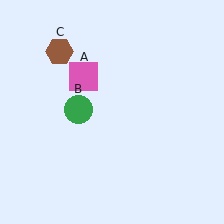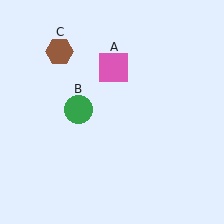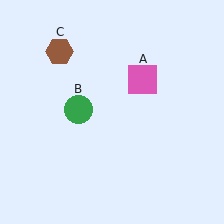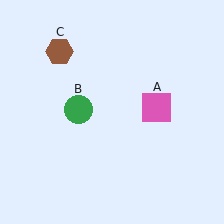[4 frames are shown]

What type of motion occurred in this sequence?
The pink square (object A) rotated clockwise around the center of the scene.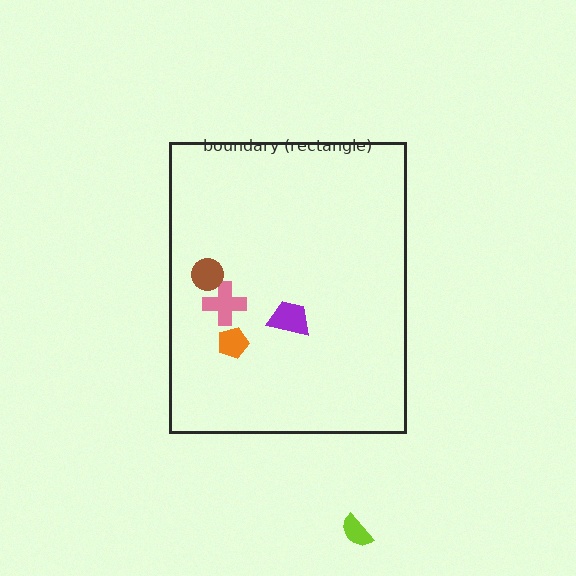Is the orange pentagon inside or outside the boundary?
Inside.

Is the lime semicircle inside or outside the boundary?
Outside.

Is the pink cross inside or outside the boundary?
Inside.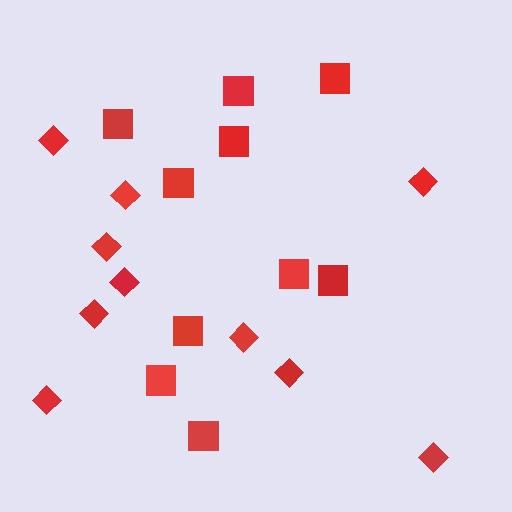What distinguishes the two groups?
There are 2 groups: one group of diamonds (10) and one group of squares (10).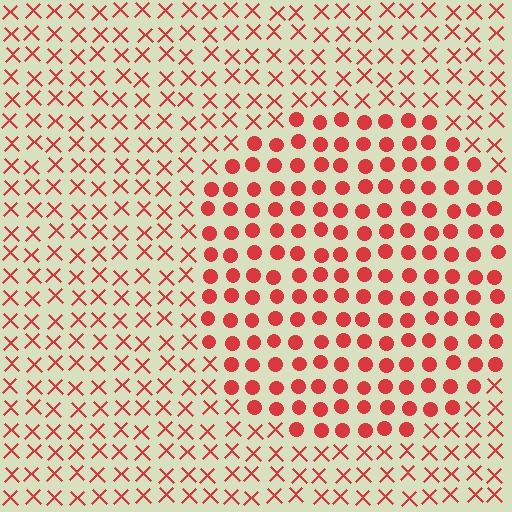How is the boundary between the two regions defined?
The boundary is defined by a change in element shape: circles inside vs. X marks outside. All elements share the same color and spacing.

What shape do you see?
I see a circle.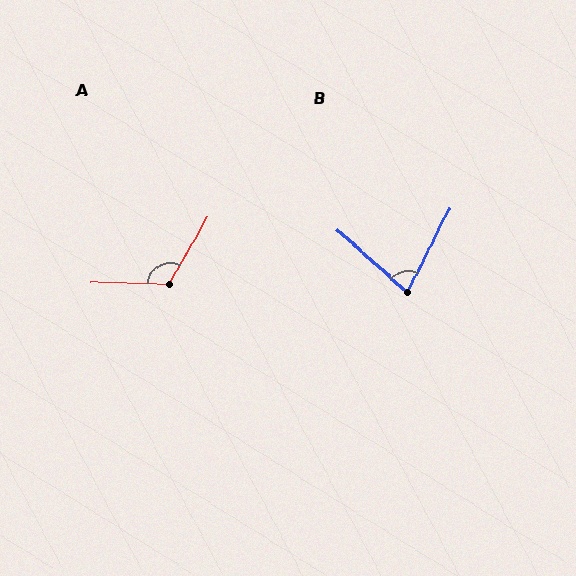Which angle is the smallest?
B, at approximately 75 degrees.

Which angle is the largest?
A, at approximately 119 degrees.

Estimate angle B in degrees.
Approximately 75 degrees.